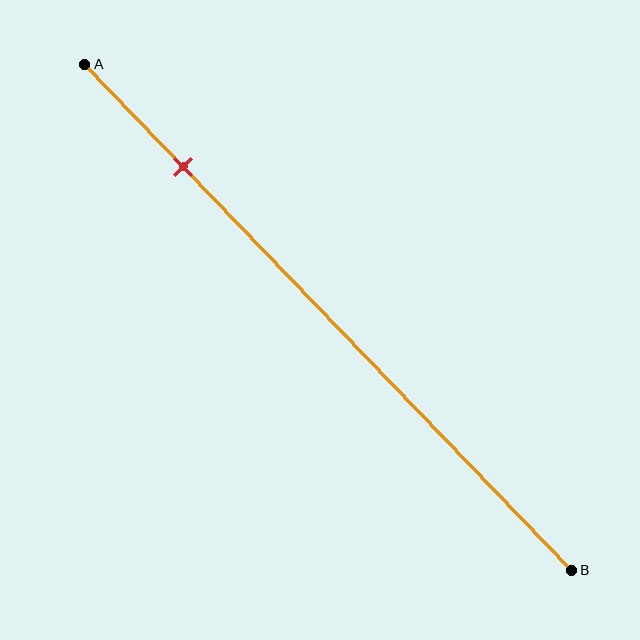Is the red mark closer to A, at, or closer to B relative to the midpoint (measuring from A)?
The red mark is closer to point A than the midpoint of segment AB.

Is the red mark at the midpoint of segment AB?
No, the mark is at about 20% from A, not at the 50% midpoint.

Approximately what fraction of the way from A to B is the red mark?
The red mark is approximately 20% of the way from A to B.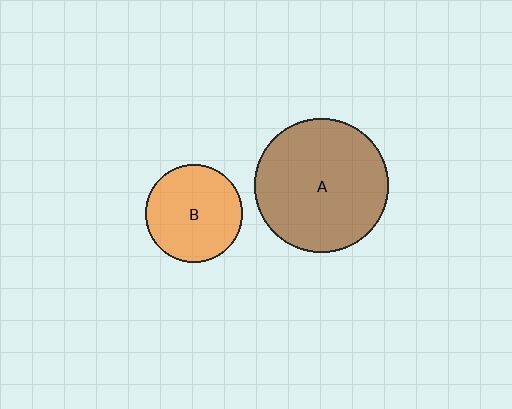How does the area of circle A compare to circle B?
Approximately 1.9 times.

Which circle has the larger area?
Circle A (brown).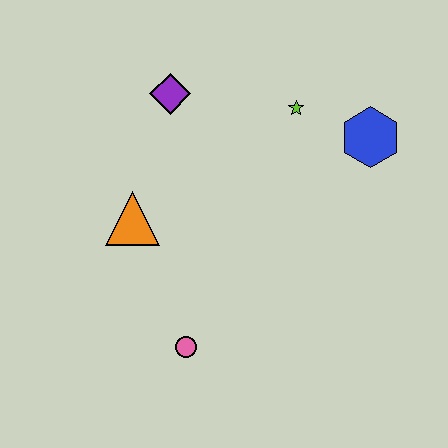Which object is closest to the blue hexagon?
The lime star is closest to the blue hexagon.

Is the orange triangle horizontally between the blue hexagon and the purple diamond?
No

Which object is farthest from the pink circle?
The blue hexagon is farthest from the pink circle.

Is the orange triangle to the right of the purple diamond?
No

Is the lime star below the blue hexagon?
No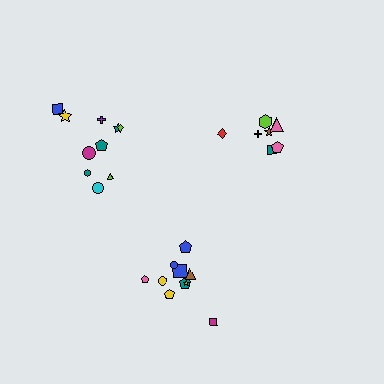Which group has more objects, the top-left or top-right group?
The top-left group.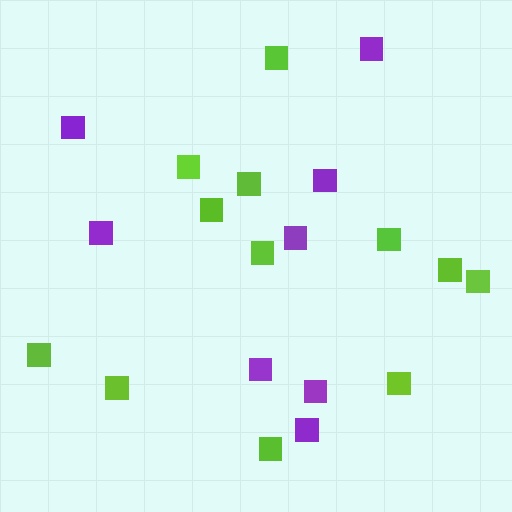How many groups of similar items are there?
There are 2 groups: one group of lime squares (12) and one group of purple squares (8).